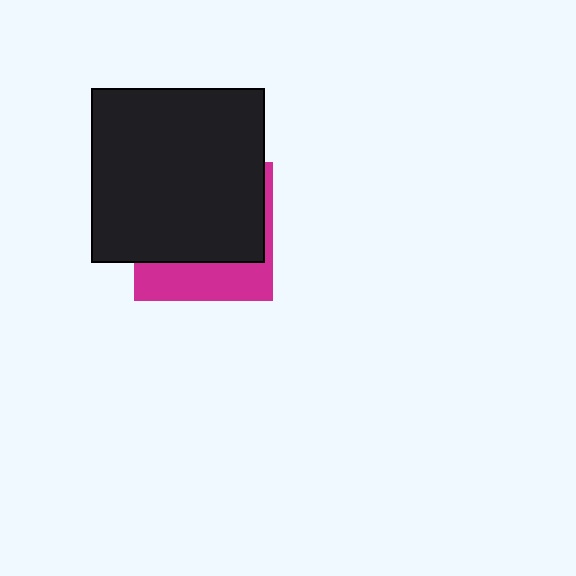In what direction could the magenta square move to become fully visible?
The magenta square could move down. That would shift it out from behind the black square entirely.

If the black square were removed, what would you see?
You would see the complete magenta square.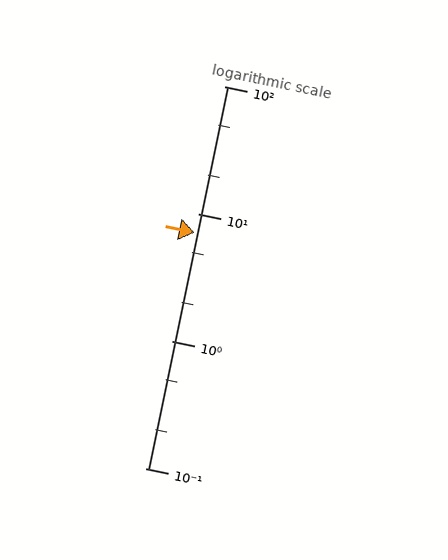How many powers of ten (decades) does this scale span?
The scale spans 3 decades, from 0.1 to 100.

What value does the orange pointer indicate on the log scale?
The pointer indicates approximately 7.1.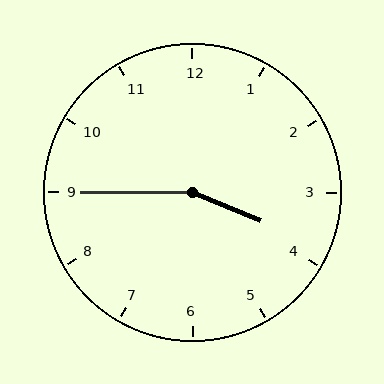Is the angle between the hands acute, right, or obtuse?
It is obtuse.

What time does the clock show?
3:45.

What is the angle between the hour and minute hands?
Approximately 158 degrees.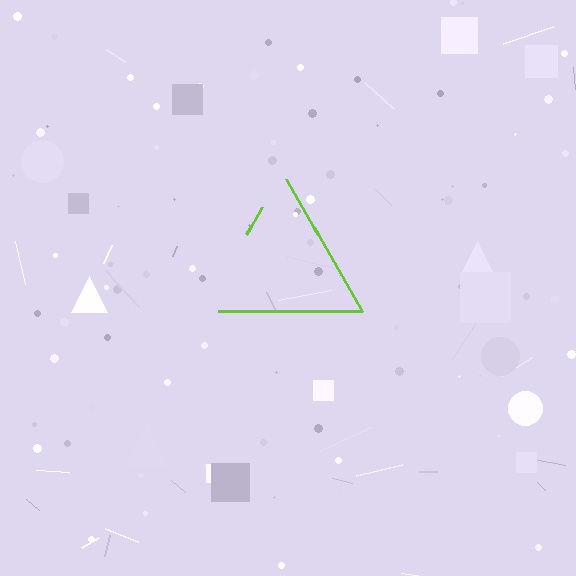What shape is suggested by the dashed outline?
The dashed outline suggests a triangle.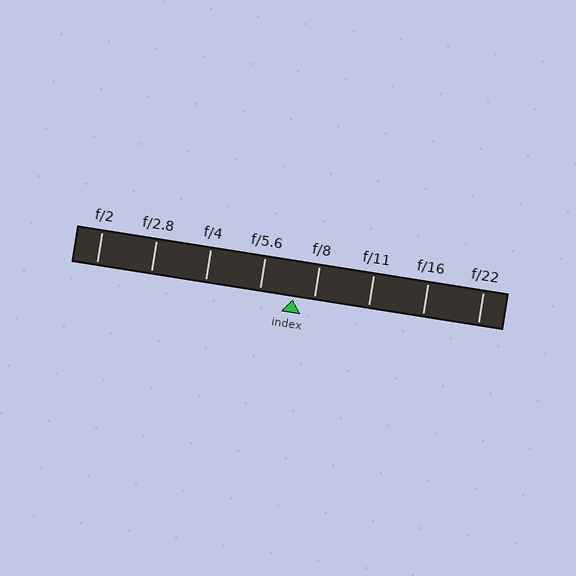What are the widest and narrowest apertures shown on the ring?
The widest aperture shown is f/2 and the narrowest is f/22.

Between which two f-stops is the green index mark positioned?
The index mark is between f/5.6 and f/8.